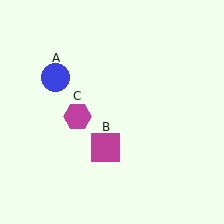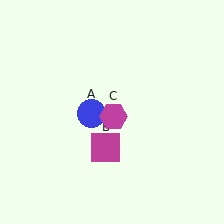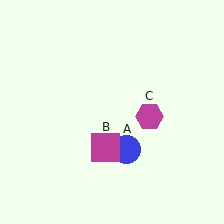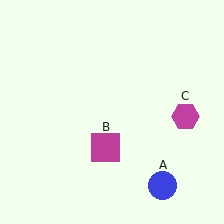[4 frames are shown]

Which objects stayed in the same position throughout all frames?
Magenta square (object B) remained stationary.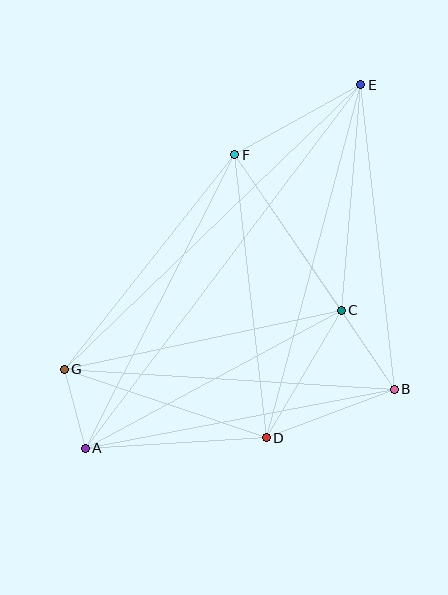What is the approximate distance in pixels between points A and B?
The distance between A and B is approximately 314 pixels.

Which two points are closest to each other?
Points A and G are closest to each other.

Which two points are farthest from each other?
Points A and E are farthest from each other.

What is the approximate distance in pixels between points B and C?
The distance between B and C is approximately 95 pixels.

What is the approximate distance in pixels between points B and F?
The distance between B and F is approximately 284 pixels.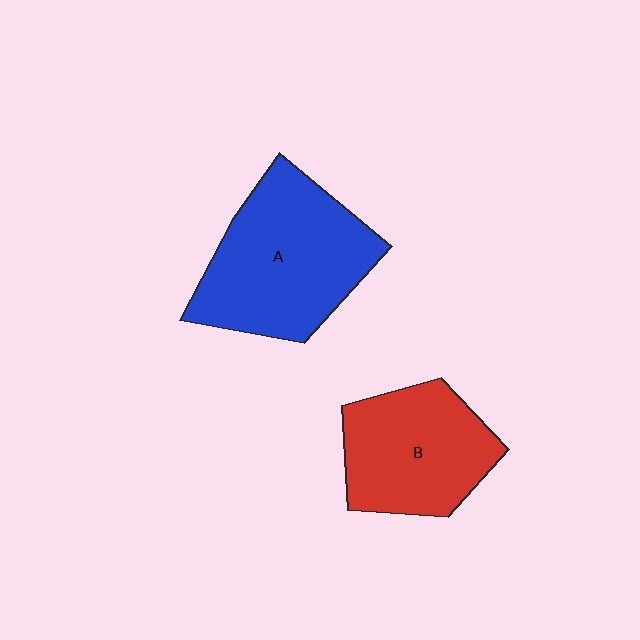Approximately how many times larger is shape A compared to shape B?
Approximately 1.3 times.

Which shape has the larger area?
Shape A (blue).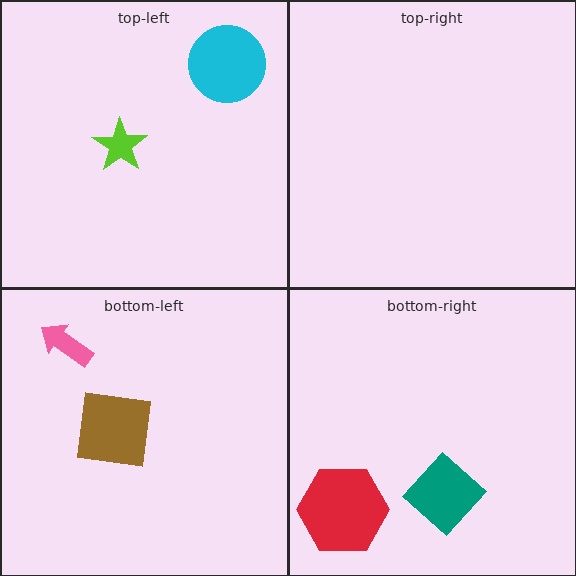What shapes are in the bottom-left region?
The pink arrow, the brown square.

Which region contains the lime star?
The top-left region.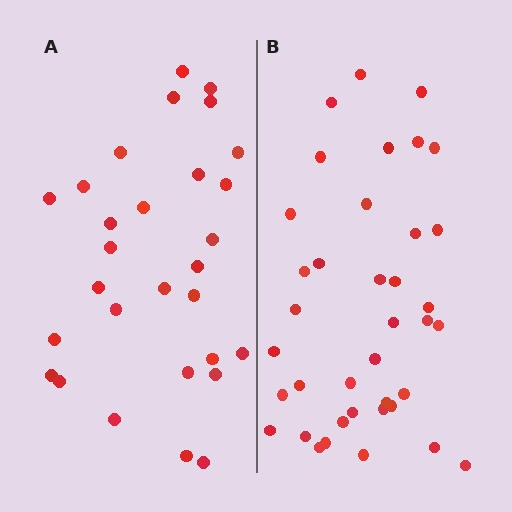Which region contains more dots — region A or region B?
Region B (the right region) has more dots.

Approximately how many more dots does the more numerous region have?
Region B has roughly 8 or so more dots than region A.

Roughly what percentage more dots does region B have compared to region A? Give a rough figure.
About 30% more.